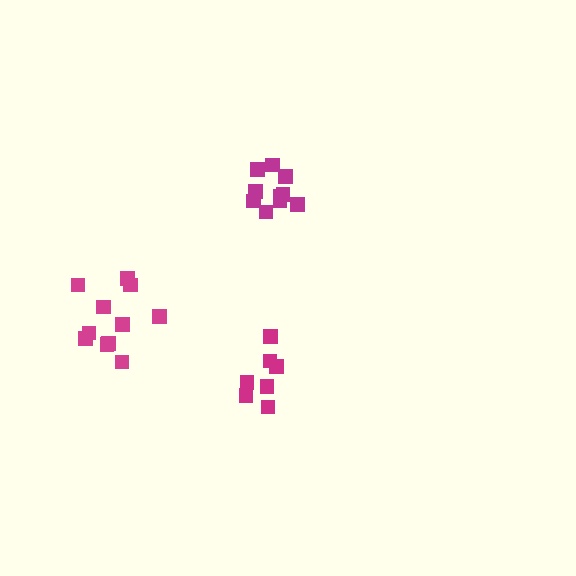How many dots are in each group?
Group 1: 10 dots, Group 2: 11 dots, Group 3: 7 dots (28 total).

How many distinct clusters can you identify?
There are 3 distinct clusters.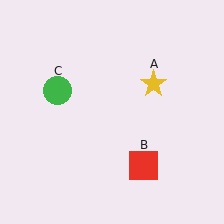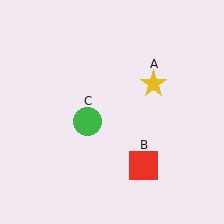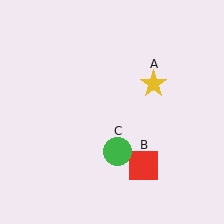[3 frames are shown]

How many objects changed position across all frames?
1 object changed position: green circle (object C).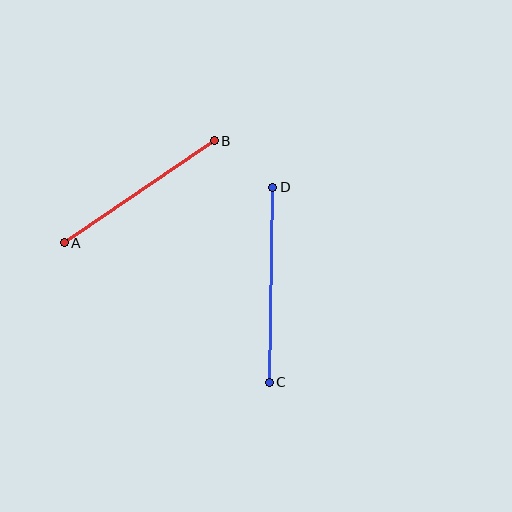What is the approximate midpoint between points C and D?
The midpoint is at approximately (271, 285) pixels.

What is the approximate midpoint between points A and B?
The midpoint is at approximately (139, 192) pixels.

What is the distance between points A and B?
The distance is approximately 181 pixels.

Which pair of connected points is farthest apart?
Points C and D are farthest apart.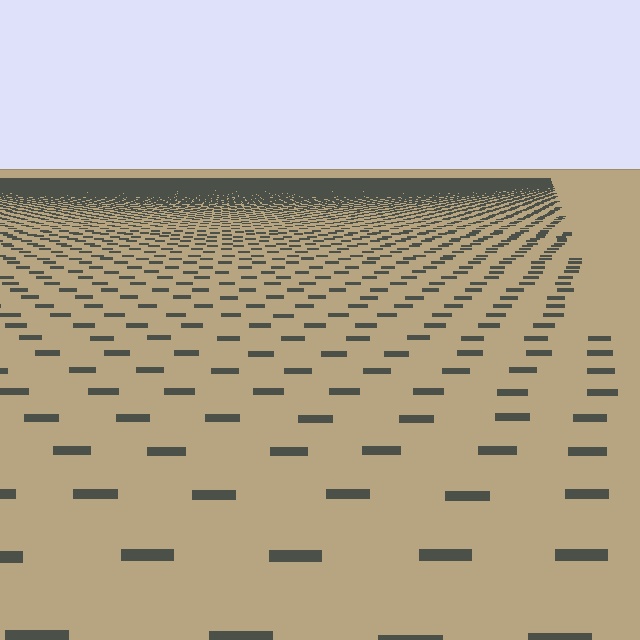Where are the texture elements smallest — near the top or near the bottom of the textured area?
Near the top.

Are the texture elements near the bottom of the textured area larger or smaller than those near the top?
Larger. Near the bottom, elements are closer to the viewer and appear at a bigger on-screen size.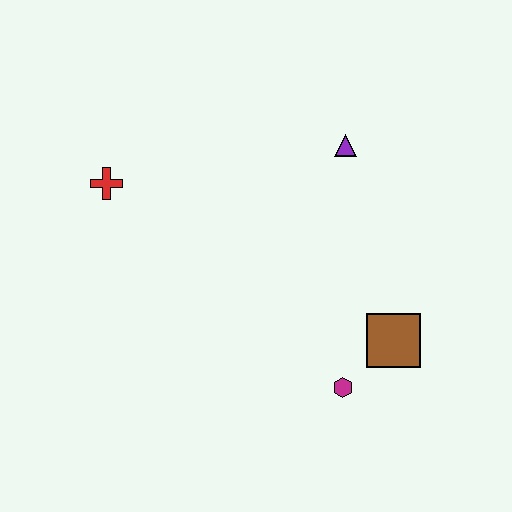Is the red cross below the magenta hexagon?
No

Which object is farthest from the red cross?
The brown square is farthest from the red cross.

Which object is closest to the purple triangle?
The brown square is closest to the purple triangle.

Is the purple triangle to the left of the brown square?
Yes